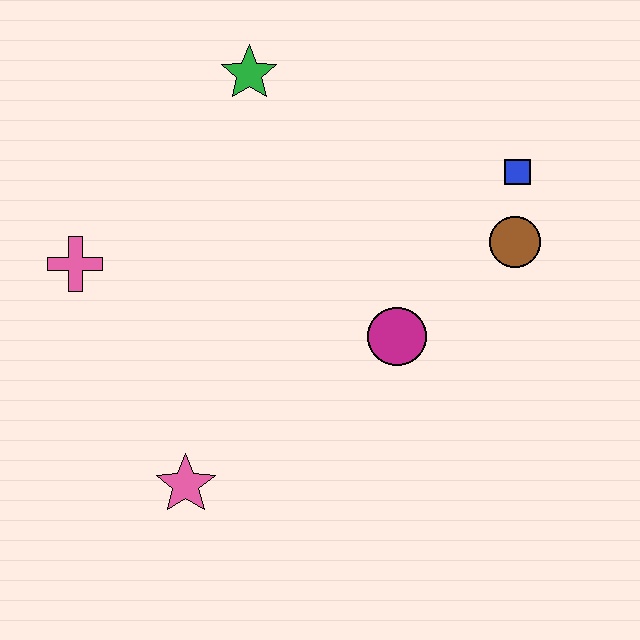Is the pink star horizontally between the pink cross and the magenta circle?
Yes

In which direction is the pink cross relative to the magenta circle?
The pink cross is to the left of the magenta circle.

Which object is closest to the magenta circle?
The brown circle is closest to the magenta circle.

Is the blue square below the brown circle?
No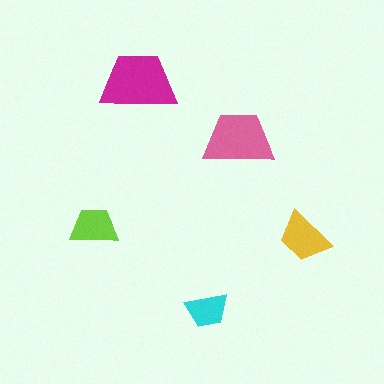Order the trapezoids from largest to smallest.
the magenta one, the pink one, the yellow one, the lime one, the cyan one.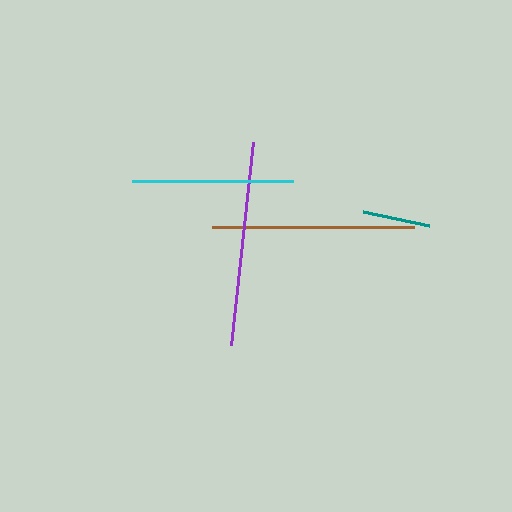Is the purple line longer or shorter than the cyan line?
The purple line is longer than the cyan line.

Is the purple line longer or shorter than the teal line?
The purple line is longer than the teal line.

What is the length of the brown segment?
The brown segment is approximately 202 pixels long.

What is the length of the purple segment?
The purple segment is approximately 204 pixels long.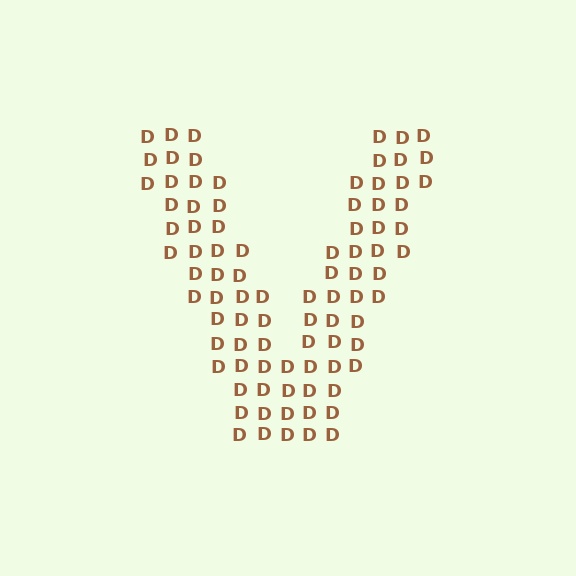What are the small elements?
The small elements are letter D's.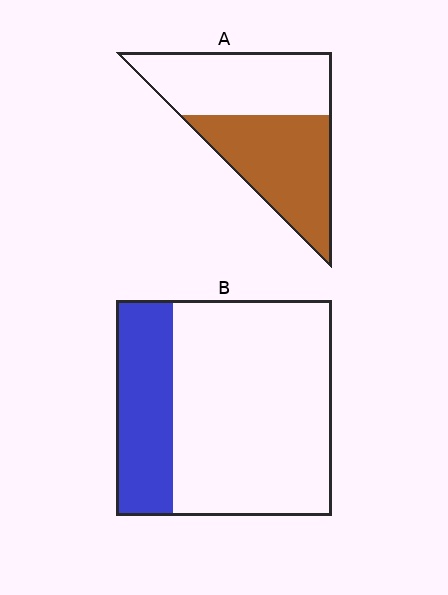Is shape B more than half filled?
No.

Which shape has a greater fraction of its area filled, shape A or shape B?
Shape A.